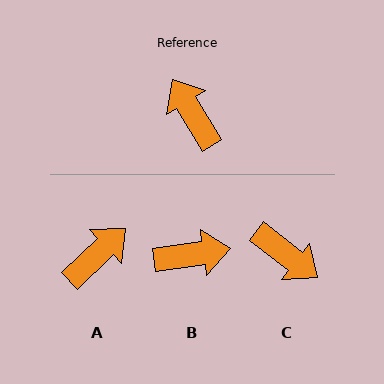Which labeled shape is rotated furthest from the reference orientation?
C, about 159 degrees away.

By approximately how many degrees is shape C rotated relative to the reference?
Approximately 159 degrees clockwise.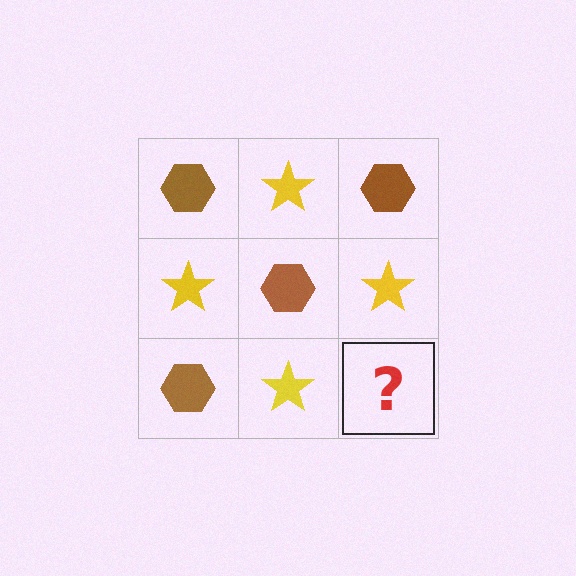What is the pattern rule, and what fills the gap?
The rule is that it alternates brown hexagon and yellow star in a checkerboard pattern. The gap should be filled with a brown hexagon.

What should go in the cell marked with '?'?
The missing cell should contain a brown hexagon.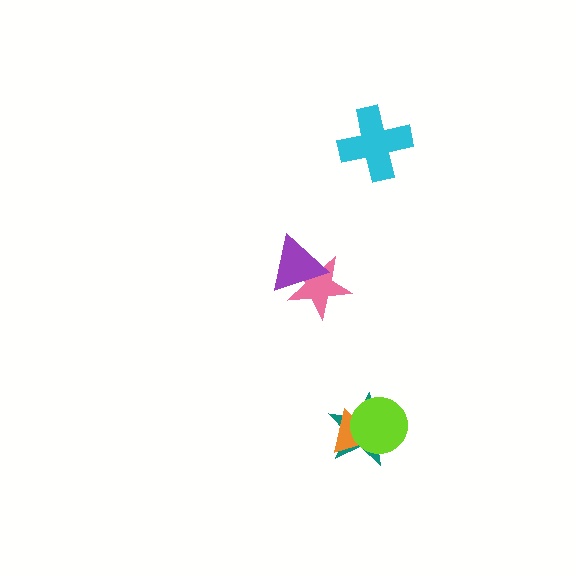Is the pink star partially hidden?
Yes, it is partially covered by another shape.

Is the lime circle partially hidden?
No, no other shape covers it.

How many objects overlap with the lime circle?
2 objects overlap with the lime circle.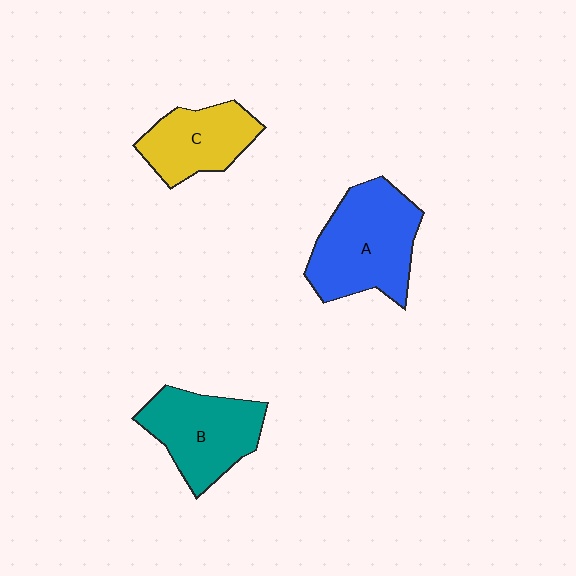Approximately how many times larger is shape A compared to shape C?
Approximately 1.5 times.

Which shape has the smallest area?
Shape C (yellow).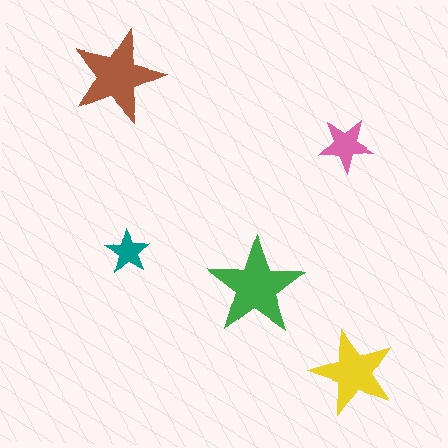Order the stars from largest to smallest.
the green one, the brown one, the yellow one, the pink one, the teal one.